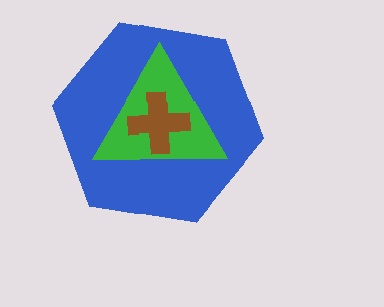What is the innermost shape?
The brown cross.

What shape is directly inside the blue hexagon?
The green triangle.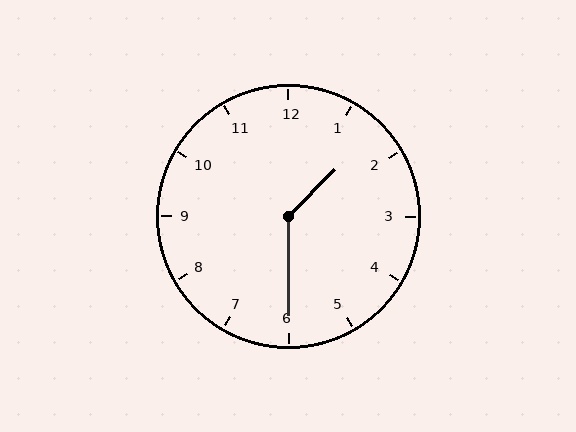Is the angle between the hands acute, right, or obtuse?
It is obtuse.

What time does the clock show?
1:30.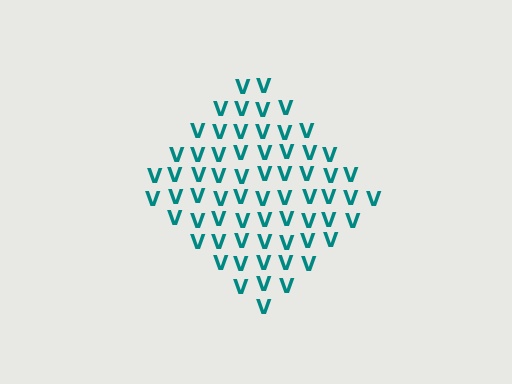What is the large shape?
The large shape is a diamond.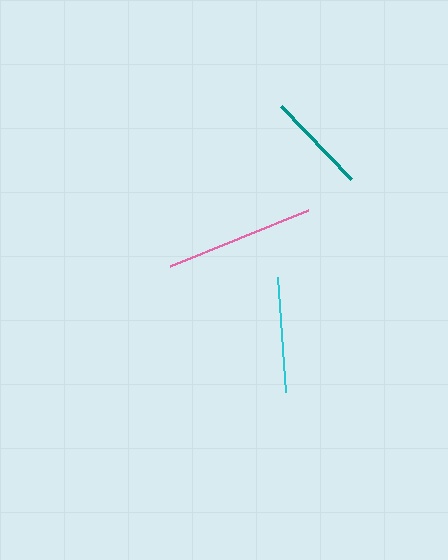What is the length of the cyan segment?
The cyan segment is approximately 115 pixels long.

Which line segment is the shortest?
The teal line is the shortest at approximately 102 pixels.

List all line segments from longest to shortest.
From longest to shortest: pink, cyan, teal.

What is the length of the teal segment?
The teal segment is approximately 102 pixels long.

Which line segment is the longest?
The pink line is the longest at approximately 150 pixels.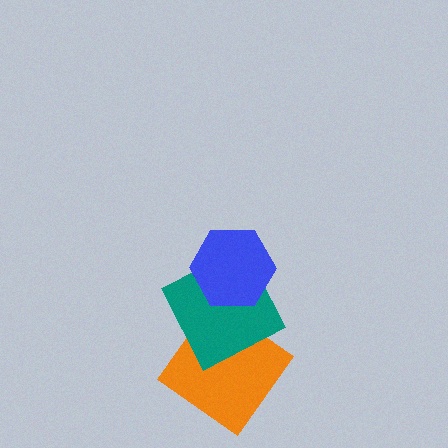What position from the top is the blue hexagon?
The blue hexagon is 1st from the top.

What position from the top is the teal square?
The teal square is 2nd from the top.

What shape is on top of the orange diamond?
The teal square is on top of the orange diamond.